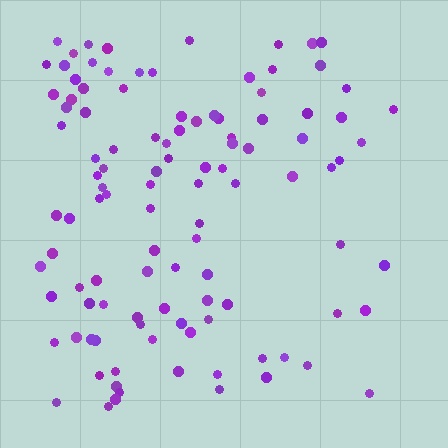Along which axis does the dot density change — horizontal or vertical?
Horizontal.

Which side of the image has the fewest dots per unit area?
The right.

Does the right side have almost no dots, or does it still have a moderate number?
Still a moderate number, just noticeably fewer than the left.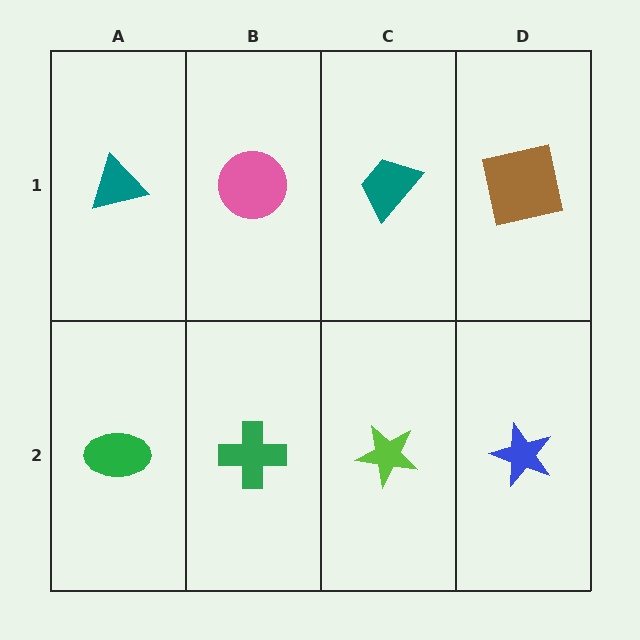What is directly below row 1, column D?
A blue star.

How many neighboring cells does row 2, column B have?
3.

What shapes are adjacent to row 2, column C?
A teal trapezoid (row 1, column C), a green cross (row 2, column B), a blue star (row 2, column D).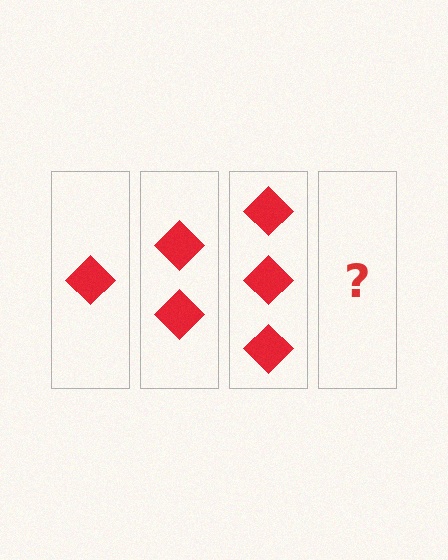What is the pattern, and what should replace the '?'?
The pattern is that each step adds one more diamond. The '?' should be 4 diamonds.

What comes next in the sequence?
The next element should be 4 diamonds.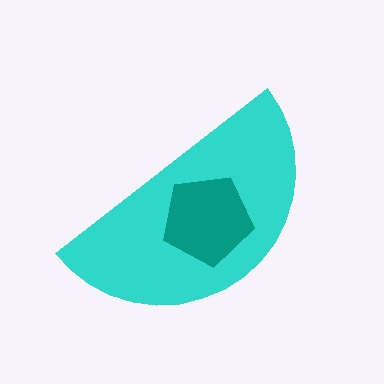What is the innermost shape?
The teal pentagon.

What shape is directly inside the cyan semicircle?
The teal pentagon.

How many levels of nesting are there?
2.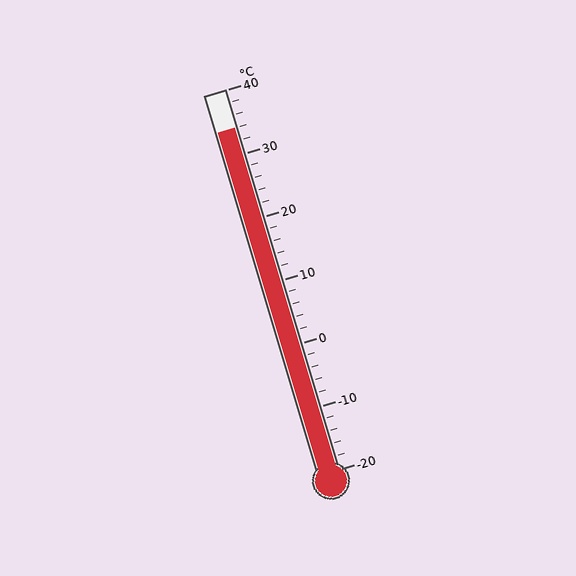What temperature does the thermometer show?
The thermometer shows approximately 34°C.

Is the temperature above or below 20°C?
The temperature is above 20°C.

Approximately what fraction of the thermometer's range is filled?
The thermometer is filled to approximately 90% of its range.